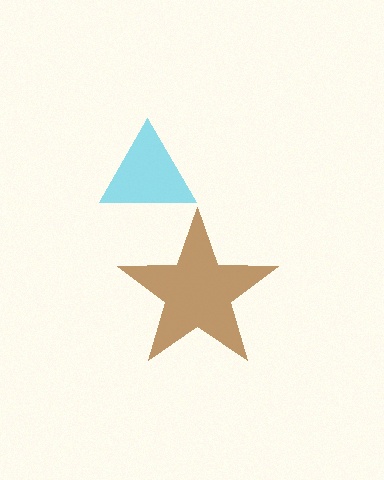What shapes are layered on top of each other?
The layered shapes are: a brown star, a cyan triangle.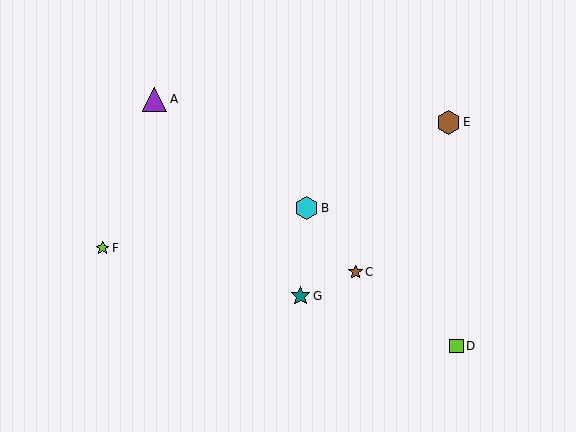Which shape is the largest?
The purple triangle (labeled A) is the largest.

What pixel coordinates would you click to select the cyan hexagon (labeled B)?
Click at (306, 208) to select the cyan hexagon B.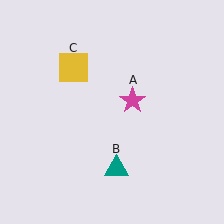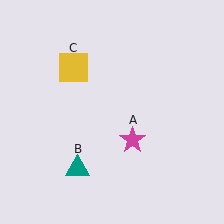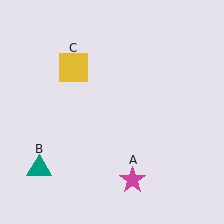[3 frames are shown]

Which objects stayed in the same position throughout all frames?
Yellow square (object C) remained stationary.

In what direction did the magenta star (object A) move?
The magenta star (object A) moved down.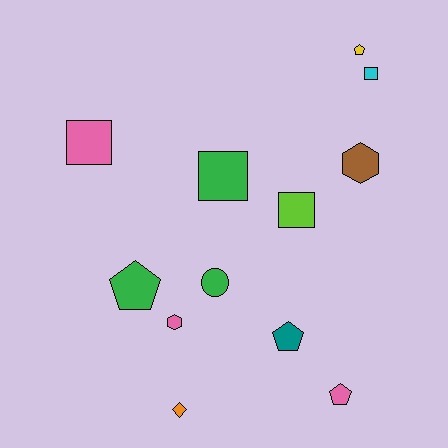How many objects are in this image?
There are 12 objects.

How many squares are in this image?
There are 4 squares.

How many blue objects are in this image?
There are no blue objects.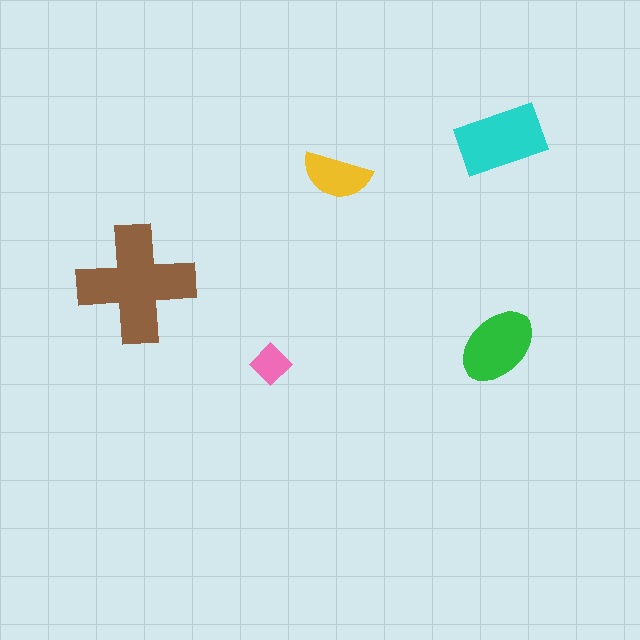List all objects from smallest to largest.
The pink diamond, the yellow semicircle, the green ellipse, the cyan rectangle, the brown cross.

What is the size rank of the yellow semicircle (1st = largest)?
4th.